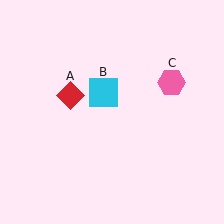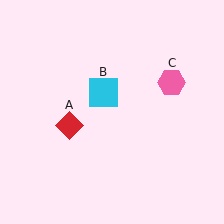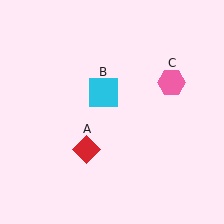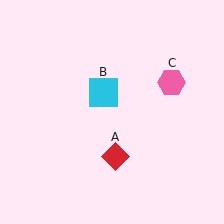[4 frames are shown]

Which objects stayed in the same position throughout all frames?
Cyan square (object B) and pink hexagon (object C) remained stationary.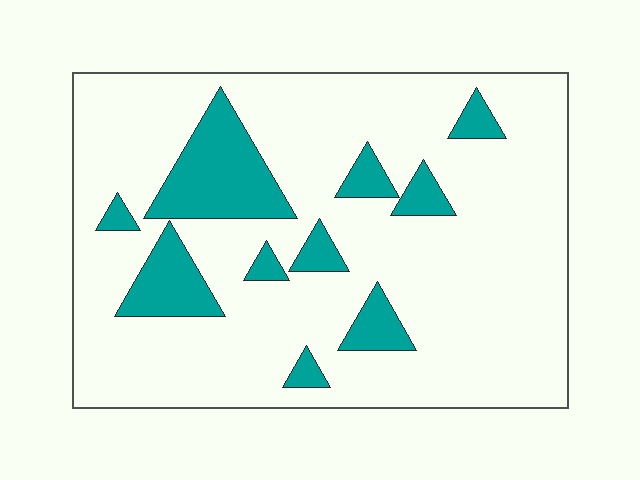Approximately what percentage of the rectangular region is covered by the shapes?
Approximately 15%.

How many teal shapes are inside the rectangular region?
10.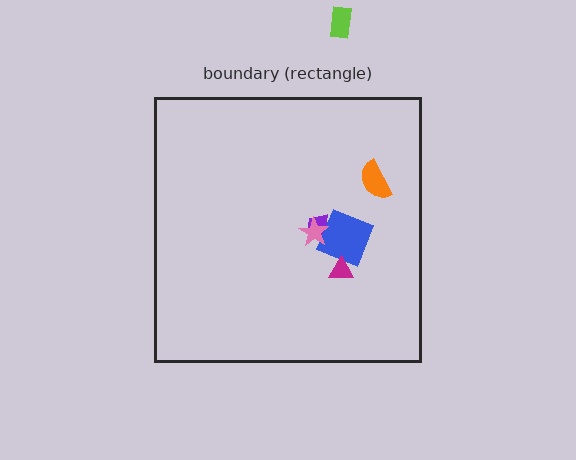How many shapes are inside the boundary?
5 inside, 1 outside.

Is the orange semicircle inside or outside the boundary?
Inside.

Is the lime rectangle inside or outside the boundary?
Outside.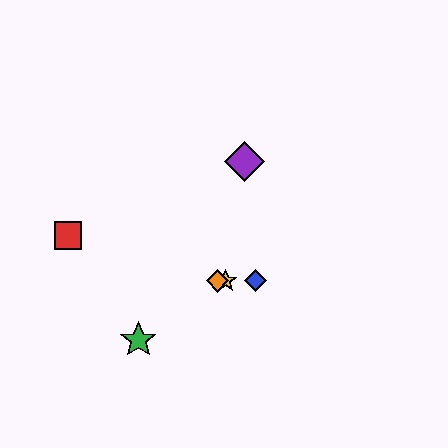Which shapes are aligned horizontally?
The blue diamond, the yellow star, the orange diamond are aligned horizontally.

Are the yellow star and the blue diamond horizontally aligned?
Yes, both are at y≈281.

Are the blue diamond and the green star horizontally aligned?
No, the blue diamond is at y≈281 and the green star is at y≈340.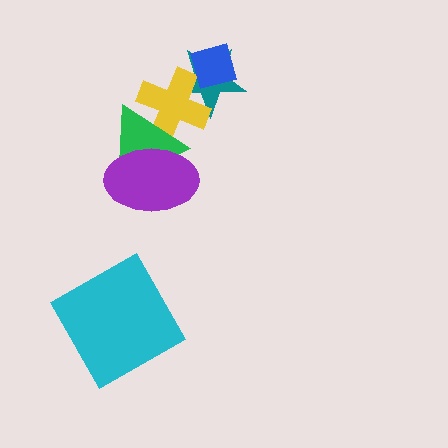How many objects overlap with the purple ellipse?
1 object overlaps with the purple ellipse.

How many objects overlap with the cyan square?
0 objects overlap with the cyan square.